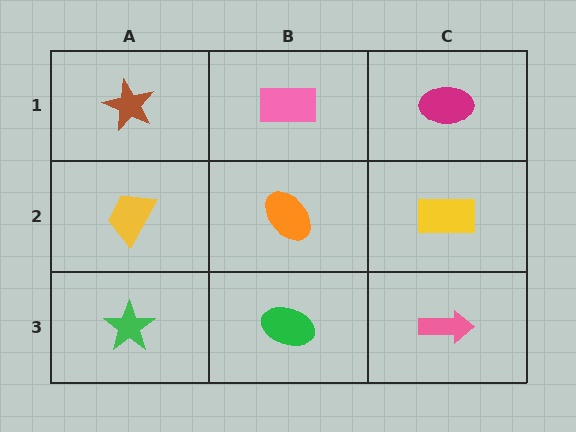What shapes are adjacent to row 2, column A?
A brown star (row 1, column A), a green star (row 3, column A), an orange ellipse (row 2, column B).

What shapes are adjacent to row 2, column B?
A pink rectangle (row 1, column B), a green ellipse (row 3, column B), a yellow trapezoid (row 2, column A), a yellow rectangle (row 2, column C).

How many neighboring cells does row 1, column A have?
2.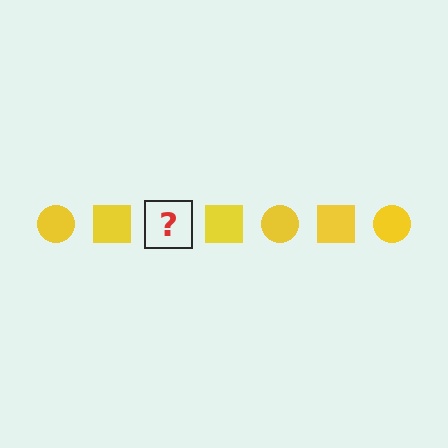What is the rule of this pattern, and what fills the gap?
The rule is that the pattern cycles through circle, square shapes in yellow. The gap should be filled with a yellow circle.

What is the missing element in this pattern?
The missing element is a yellow circle.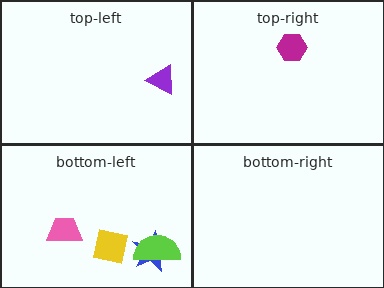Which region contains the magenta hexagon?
The top-right region.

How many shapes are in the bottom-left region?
4.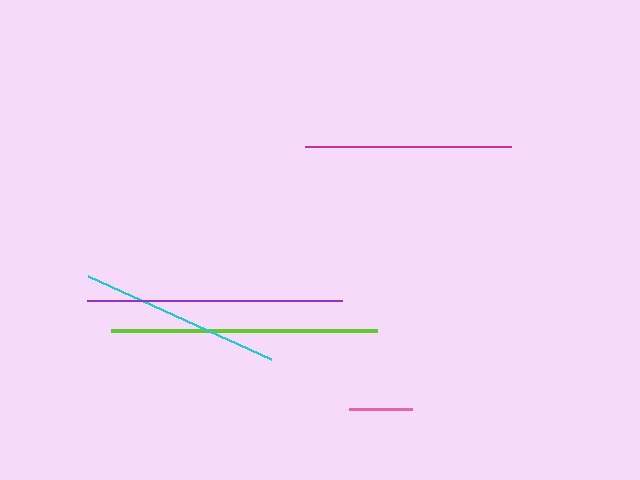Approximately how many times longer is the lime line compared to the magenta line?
The lime line is approximately 1.3 times the length of the magenta line.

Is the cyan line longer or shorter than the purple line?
The purple line is longer than the cyan line.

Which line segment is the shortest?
The pink line is the shortest at approximately 63 pixels.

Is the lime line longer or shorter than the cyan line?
The lime line is longer than the cyan line.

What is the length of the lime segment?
The lime segment is approximately 266 pixels long.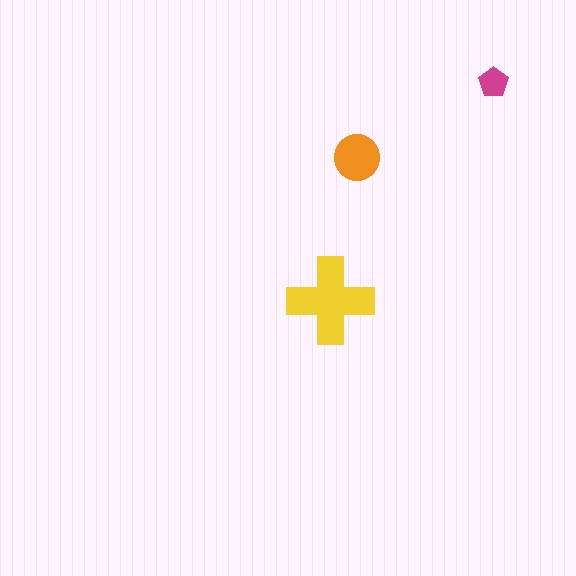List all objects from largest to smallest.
The yellow cross, the orange circle, the magenta pentagon.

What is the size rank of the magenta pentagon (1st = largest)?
3rd.